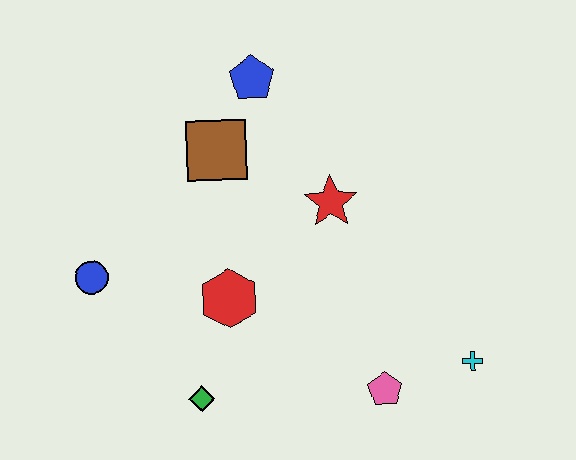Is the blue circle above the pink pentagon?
Yes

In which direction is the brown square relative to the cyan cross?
The brown square is to the left of the cyan cross.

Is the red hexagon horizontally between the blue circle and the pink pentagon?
Yes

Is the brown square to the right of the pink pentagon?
No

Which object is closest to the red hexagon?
The green diamond is closest to the red hexagon.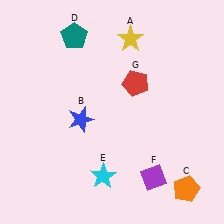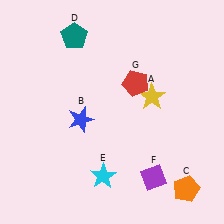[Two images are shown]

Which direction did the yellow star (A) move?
The yellow star (A) moved down.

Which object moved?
The yellow star (A) moved down.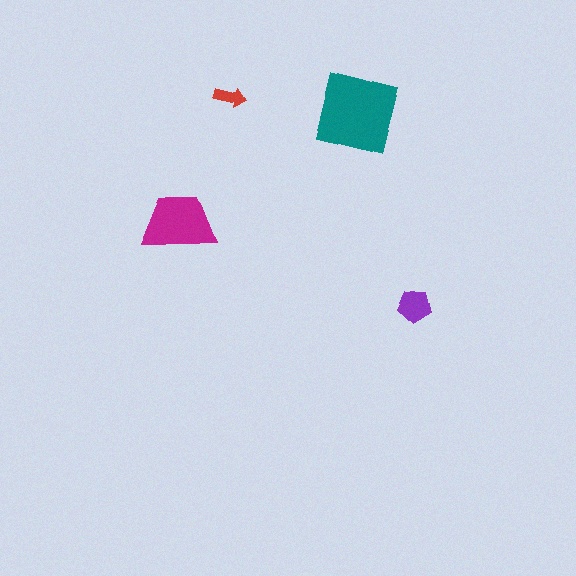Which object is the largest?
The teal square.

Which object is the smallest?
The red arrow.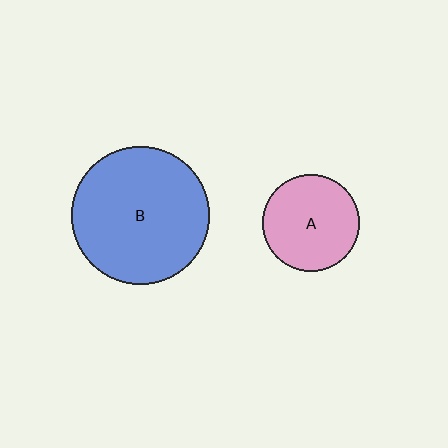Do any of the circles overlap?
No, none of the circles overlap.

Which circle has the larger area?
Circle B (blue).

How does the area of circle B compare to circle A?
Approximately 2.0 times.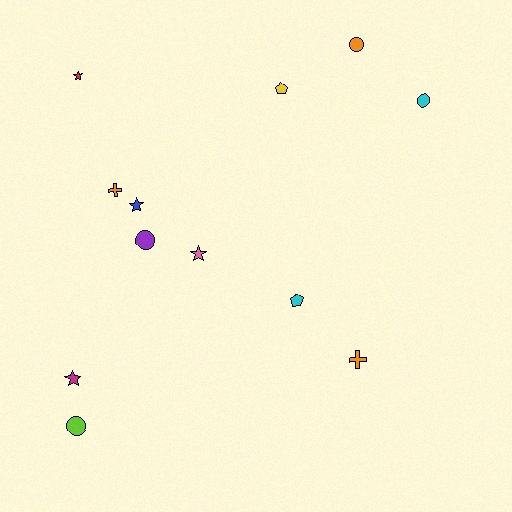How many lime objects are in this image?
There is 1 lime object.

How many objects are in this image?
There are 12 objects.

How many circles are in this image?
There are 4 circles.